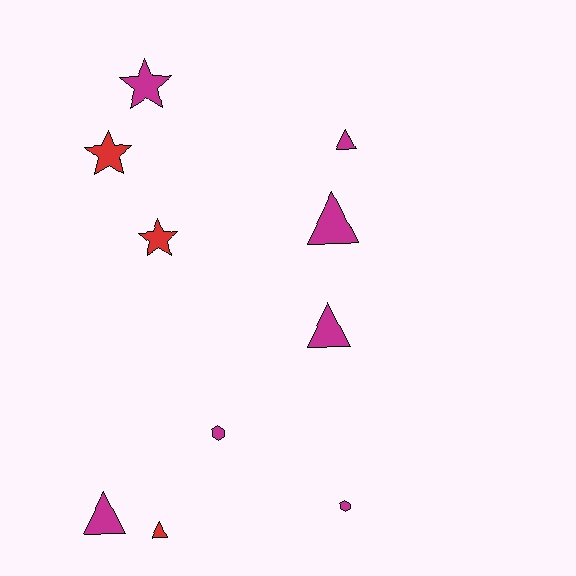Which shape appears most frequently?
Triangle, with 5 objects.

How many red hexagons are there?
There are no red hexagons.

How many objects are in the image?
There are 10 objects.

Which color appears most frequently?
Magenta, with 7 objects.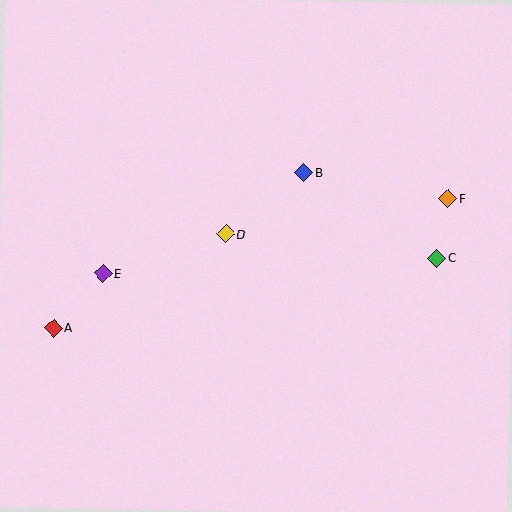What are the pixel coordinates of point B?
Point B is at (304, 173).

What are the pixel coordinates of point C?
Point C is at (437, 258).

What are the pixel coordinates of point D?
Point D is at (226, 234).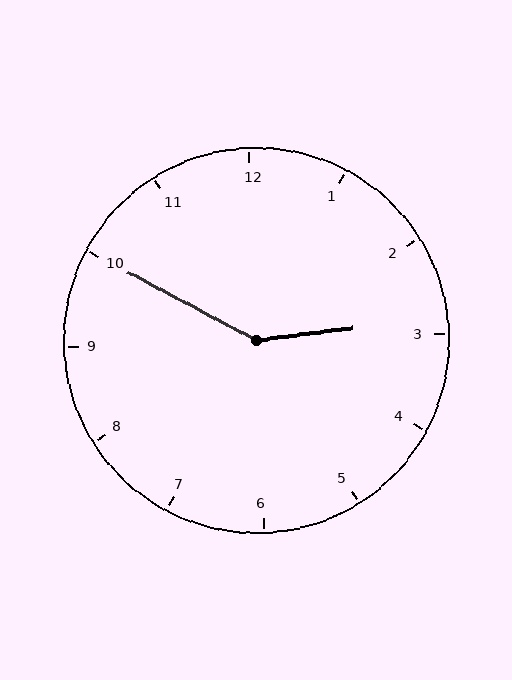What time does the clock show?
2:50.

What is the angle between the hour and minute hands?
Approximately 145 degrees.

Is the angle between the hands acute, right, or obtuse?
It is obtuse.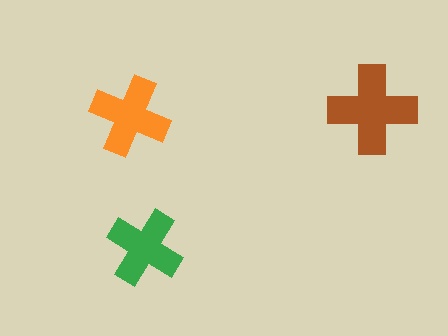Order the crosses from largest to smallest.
the brown one, the orange one, the green one.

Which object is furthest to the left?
The orange cross is leftmost.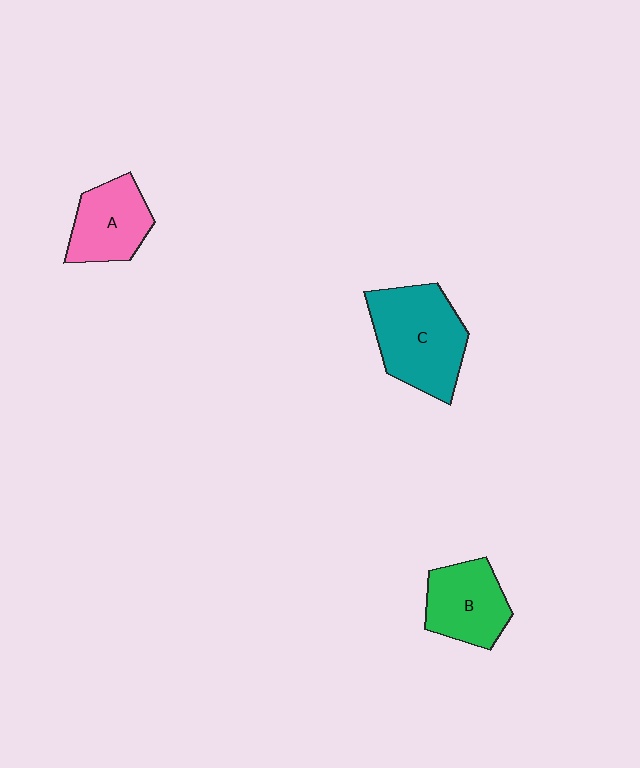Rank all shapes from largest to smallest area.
From largest to smallest: C (teal), B (green), A (pink).